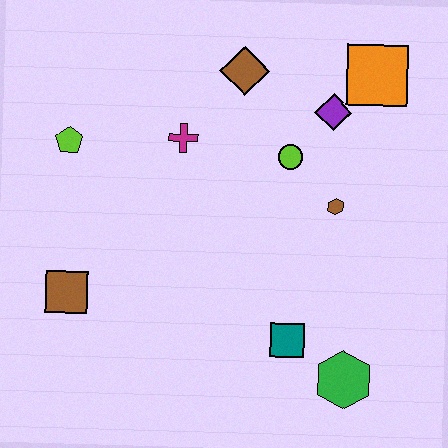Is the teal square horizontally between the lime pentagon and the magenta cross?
No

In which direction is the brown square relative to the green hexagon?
The brown square is to the left of the green hexagon.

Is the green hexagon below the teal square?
Yes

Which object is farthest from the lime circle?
The brown square is farthest from the lime circle.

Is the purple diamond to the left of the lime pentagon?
No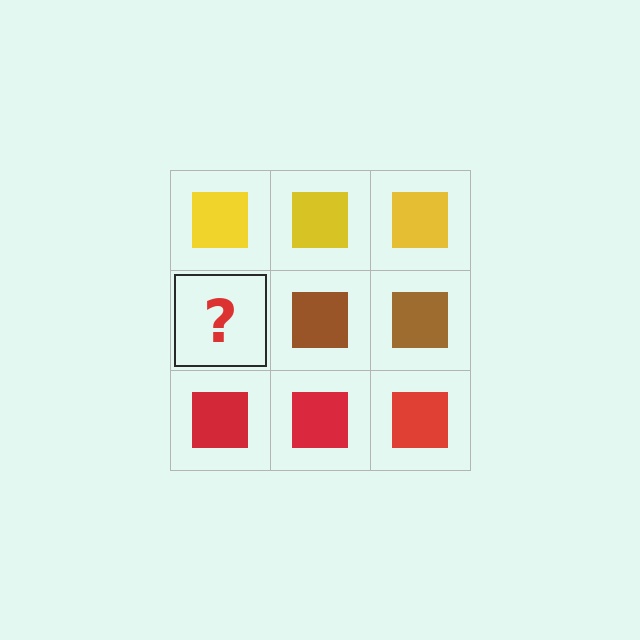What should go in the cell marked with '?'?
The missing cell should contain a brown square.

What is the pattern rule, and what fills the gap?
The rule is that each row has a consistent color. The gap should be filled with a brown square.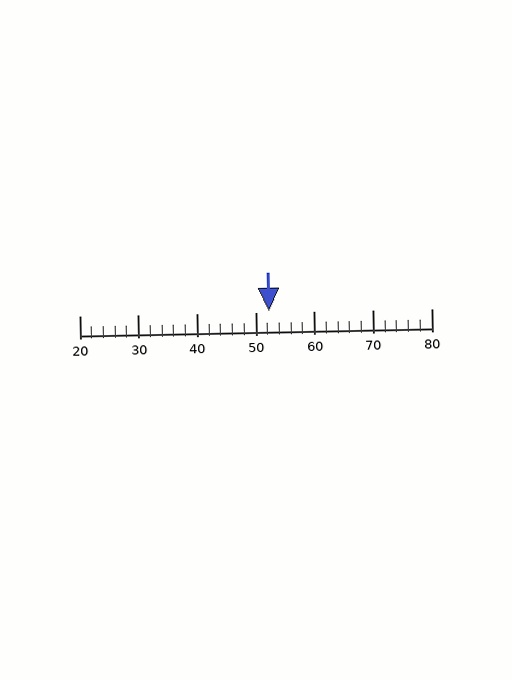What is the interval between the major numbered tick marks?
The major tick marks are spaced 10 units apart.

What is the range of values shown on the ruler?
The ruler shows values from 20 to 80.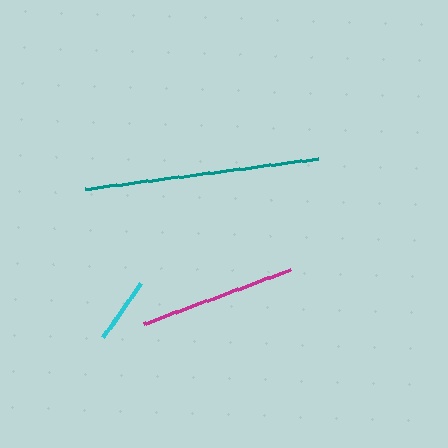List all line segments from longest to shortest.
From longest to shortest: teal, magenta, cyan.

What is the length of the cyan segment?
The cyan segment is approximately 66 pixels long.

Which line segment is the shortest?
The cyan line is the shortest at approximately 66 pixels.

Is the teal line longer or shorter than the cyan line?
The teal line is longer than the cyan line.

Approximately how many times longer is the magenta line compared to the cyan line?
The magenta line is approximately 2.4 times the length of the cyan line.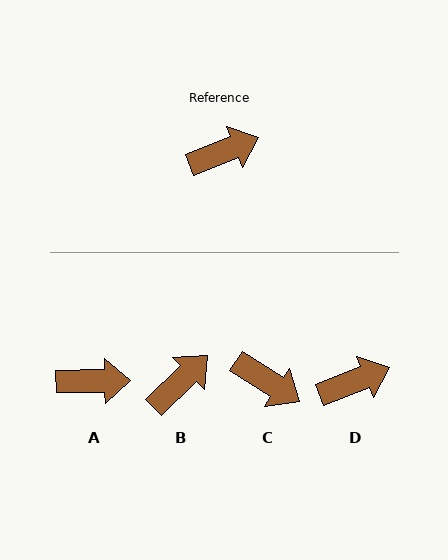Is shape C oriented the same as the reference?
No, it is off by about 55 degrees.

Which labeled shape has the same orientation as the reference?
D.